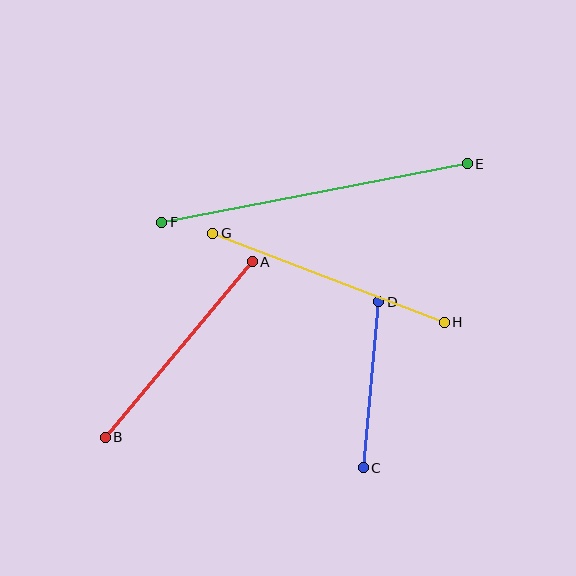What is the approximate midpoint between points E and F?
The midpoint is at approximately (315, 193) pixels.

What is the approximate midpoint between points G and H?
The midpoint is at approximately (328, 278) pixels.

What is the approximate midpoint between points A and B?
The midpoint is at approximately (179, 349) pixels.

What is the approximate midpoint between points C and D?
The midpoint is at approximately (371, 385) pixels.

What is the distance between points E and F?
The distance is approximately 311 pixels.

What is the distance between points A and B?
The distance is approximately 229 pixels.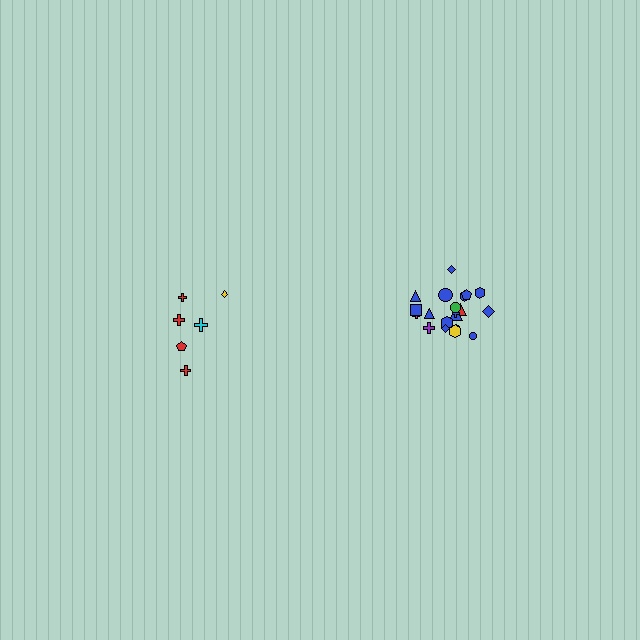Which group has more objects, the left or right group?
The right group.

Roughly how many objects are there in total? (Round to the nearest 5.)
Roughly 30 objects in total.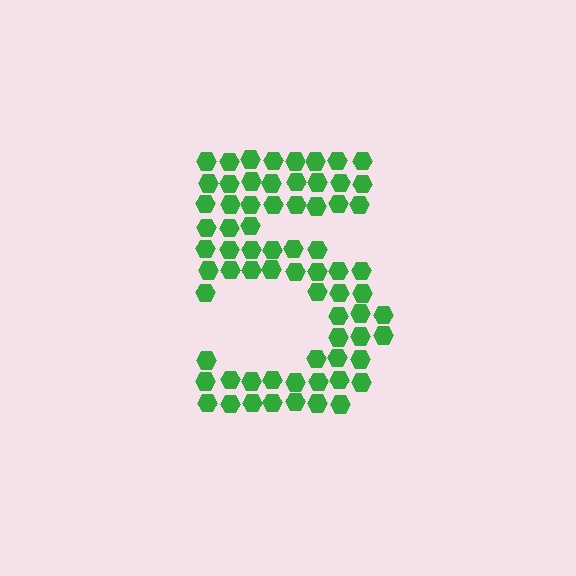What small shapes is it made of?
It is made of small hexagons.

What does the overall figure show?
The overall figure shows the digit 5.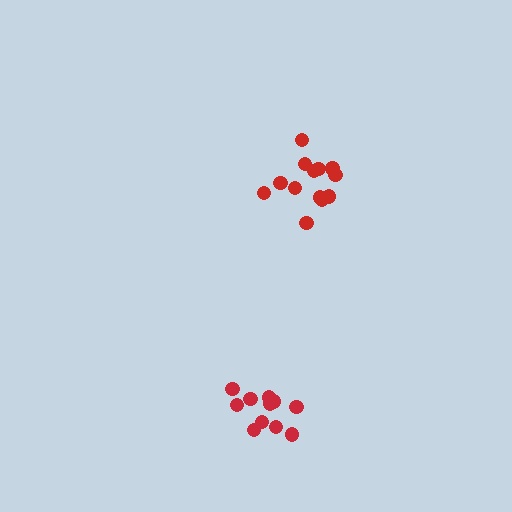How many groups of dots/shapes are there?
There are 2 groups.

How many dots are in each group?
Group 1: 11 dots, Group 2: 13 dots (24 total).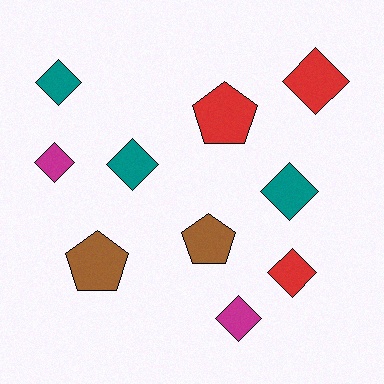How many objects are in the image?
There are 10 objects.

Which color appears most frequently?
Teal, with 3 objects.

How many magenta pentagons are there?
There are no magenta pentagons.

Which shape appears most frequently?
Diamond, with 7 objects.